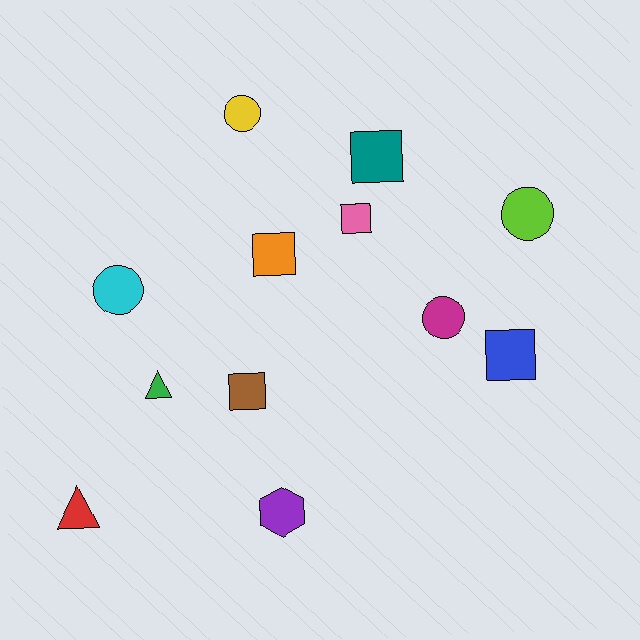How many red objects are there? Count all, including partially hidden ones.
There is 1 red object.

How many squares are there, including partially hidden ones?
There are 5 squares.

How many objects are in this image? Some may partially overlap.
There are 12 objects.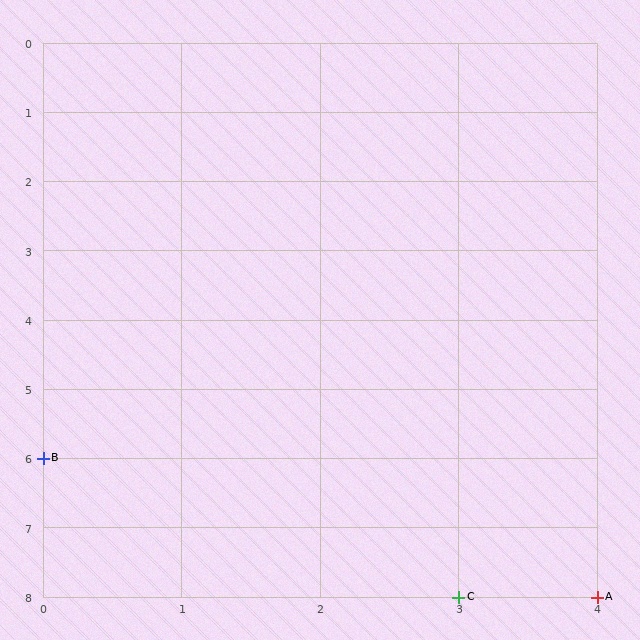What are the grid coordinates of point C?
Point C is at grid coordinates (3, 8).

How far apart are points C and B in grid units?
Points C and B are 3 columns and 2 rows apart (about 3.6 grid units diagonally).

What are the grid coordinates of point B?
Point B is at grid coordinates (0, 6).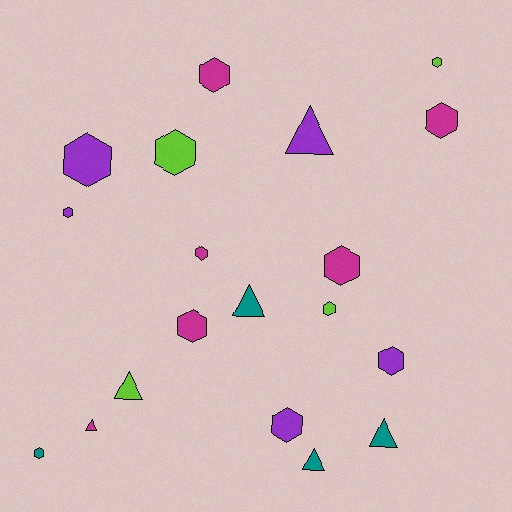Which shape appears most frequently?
Hexagon, with 13 objects.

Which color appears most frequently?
Magenta, with 6 objects.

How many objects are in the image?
There are 19 objects.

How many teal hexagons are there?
There is 1 teal hexagon.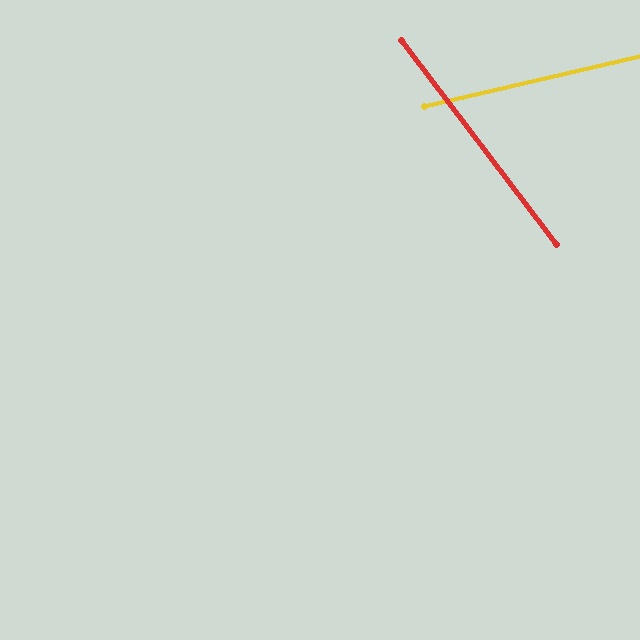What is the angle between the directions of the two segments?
Approximately 66 degrees.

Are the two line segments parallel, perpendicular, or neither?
Neither parallel nor perpendicular — they differ by about 66°.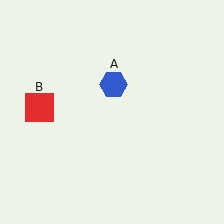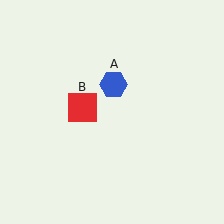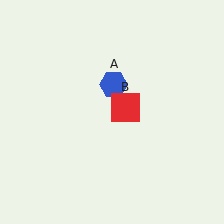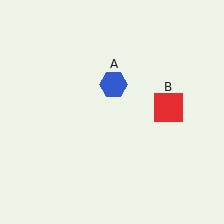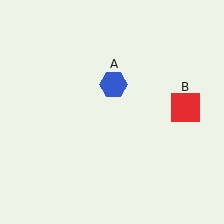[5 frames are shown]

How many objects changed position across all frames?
1 object changed position: red square (object B).